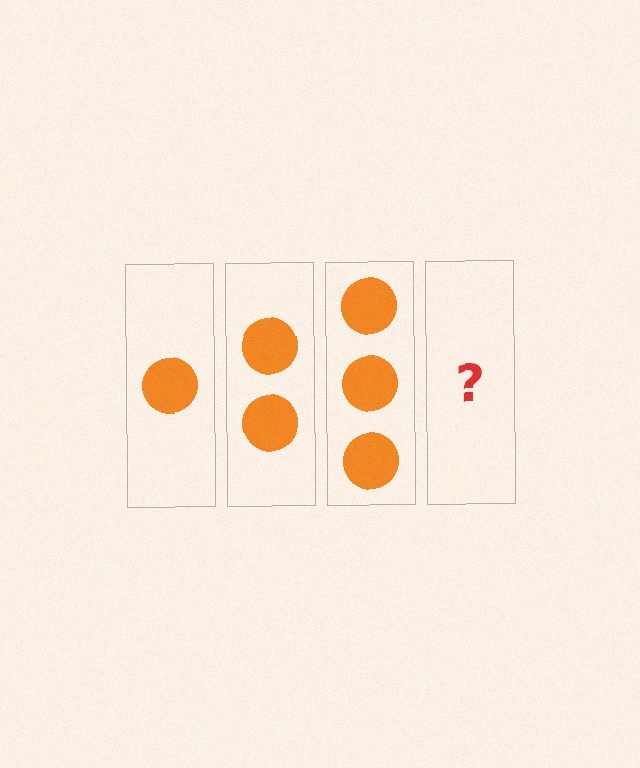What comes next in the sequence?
The next element should be 4 circles.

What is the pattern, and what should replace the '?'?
The pattern is that each step adds one more circle. The '?' should be 4 circles.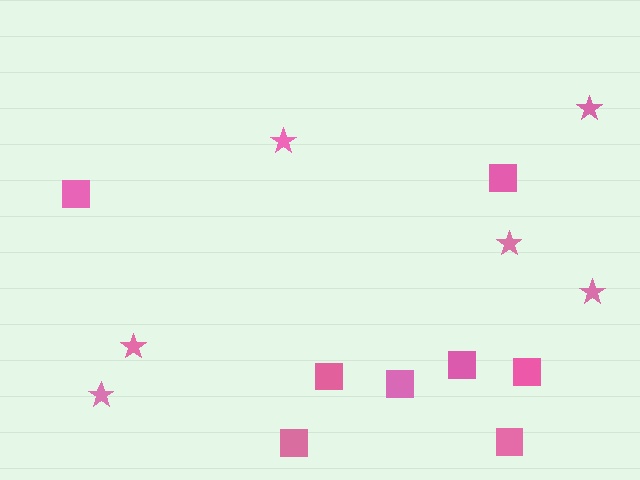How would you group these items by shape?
There are 2 groups: one group of stars (6) and one group of squares (8).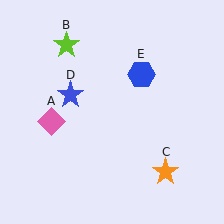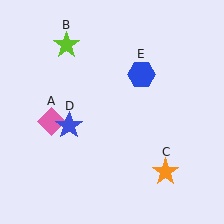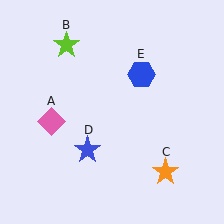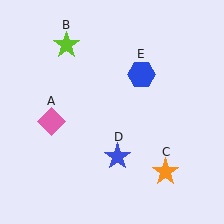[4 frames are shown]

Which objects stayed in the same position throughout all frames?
Pink diamond (object A) and lime star (object B) and orange star (object C) and blue hexagon (object E) remained stationary.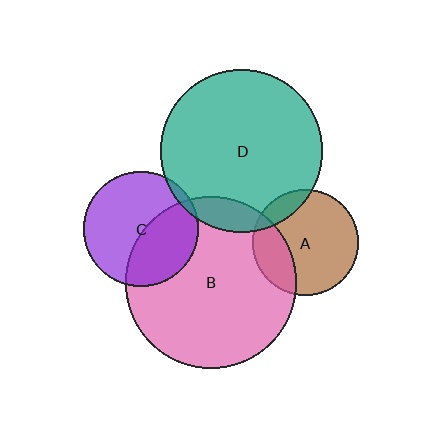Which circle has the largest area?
Circle B (pink).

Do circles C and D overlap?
Yes.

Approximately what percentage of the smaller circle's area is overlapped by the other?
Approximately 5%.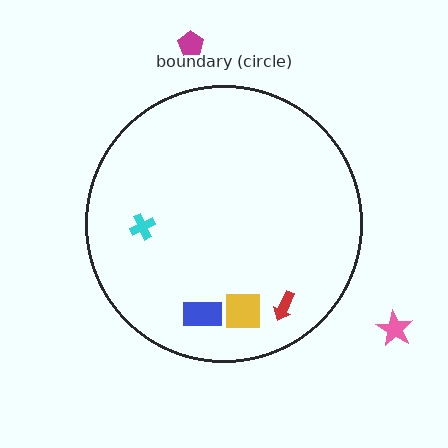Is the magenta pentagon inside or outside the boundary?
Outside.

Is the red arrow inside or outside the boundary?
Inside.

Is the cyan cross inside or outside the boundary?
Inside.